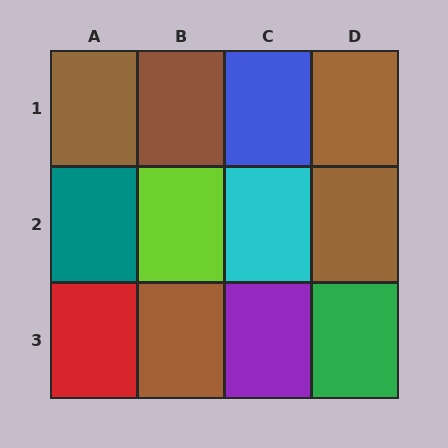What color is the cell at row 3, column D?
Green.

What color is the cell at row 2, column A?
Teal.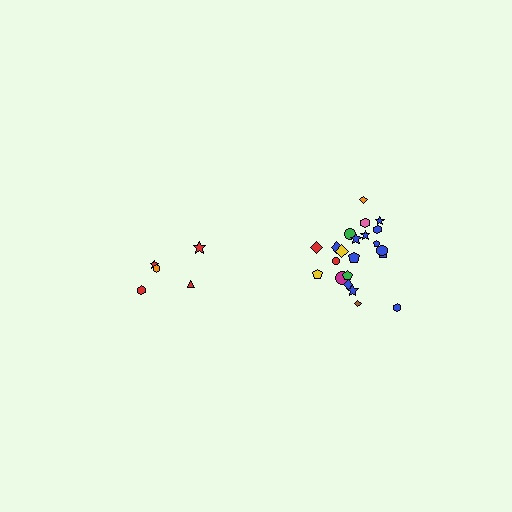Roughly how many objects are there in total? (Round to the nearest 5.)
Roughly 25 objects in total.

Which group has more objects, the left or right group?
The right group.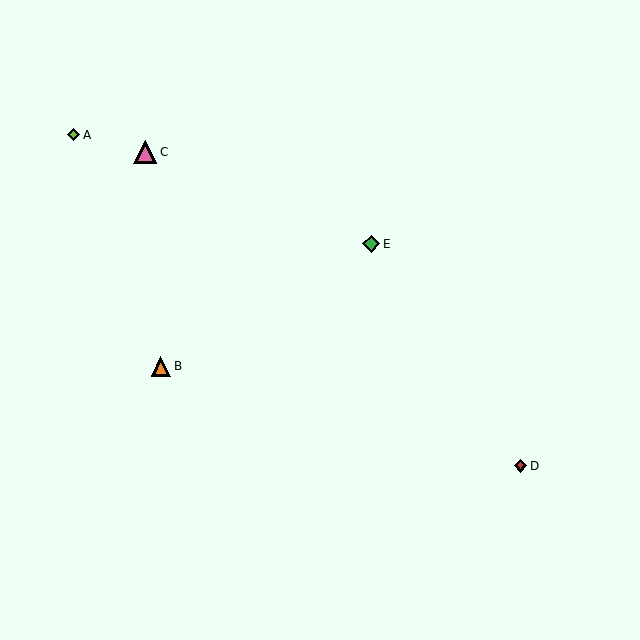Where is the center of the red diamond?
The center of the red diamond is at (521, 466).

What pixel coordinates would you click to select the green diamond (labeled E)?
Click at (371, 244) to select the green diamond E.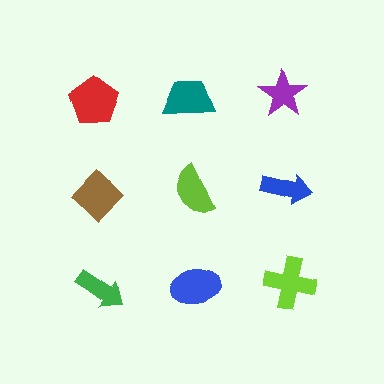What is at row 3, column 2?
A blue ellipse.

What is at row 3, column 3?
A lime cross.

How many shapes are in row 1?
3 shapes.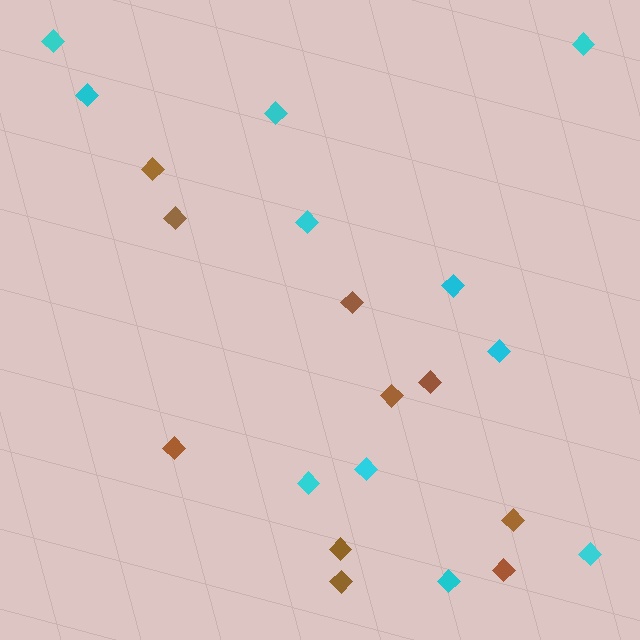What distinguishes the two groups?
There are 2 groups: one group of cyan diamonds (11) and one group of brown diamonds (10).